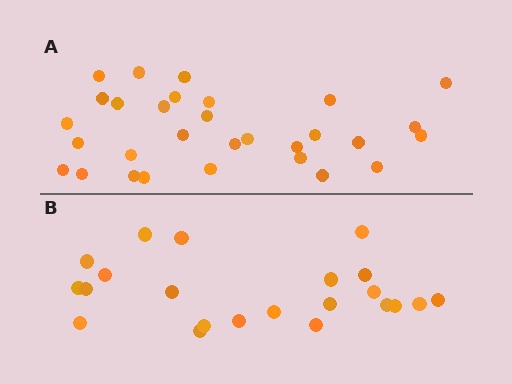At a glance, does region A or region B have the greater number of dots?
Region A (the top region) has more dots.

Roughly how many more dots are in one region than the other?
Region A has roughly 8 or so more dots than region B.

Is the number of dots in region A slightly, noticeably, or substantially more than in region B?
Region A has noticeably more, but not dramatically so. The ratio is roughly 1.4 to 1.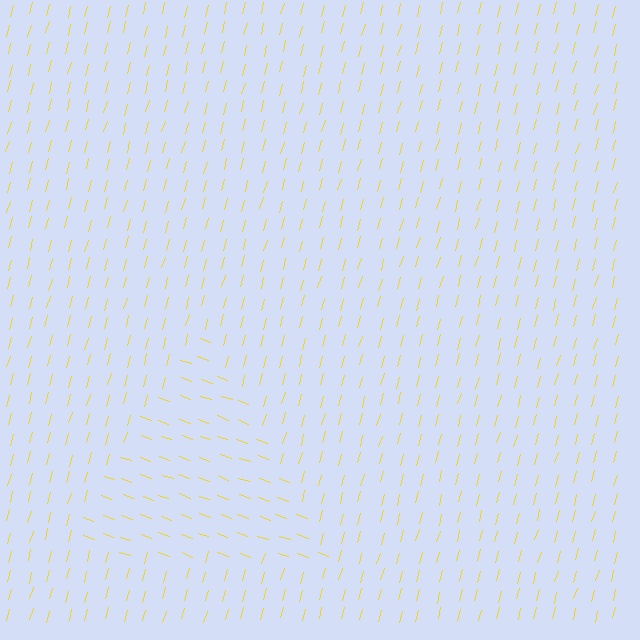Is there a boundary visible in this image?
Yes, there is a texture boundary formed by a change in line orientation.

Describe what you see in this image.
The image is filled with small yellow line segments. A triangle region in the image has lines oriented differently from the surrounding lines, creating a visible texture boundary.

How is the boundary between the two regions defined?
The boundary is defined purely by a change in line orientation (approximately 85 degrees difference). All lines are the same color and thickness.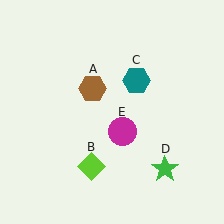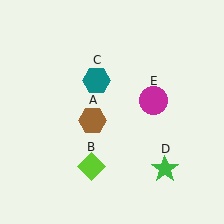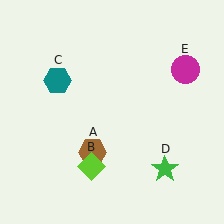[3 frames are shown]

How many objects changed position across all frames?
3 objects changed position: brown hexagon (object A), teal hexagon (object C), magenta circle (object E).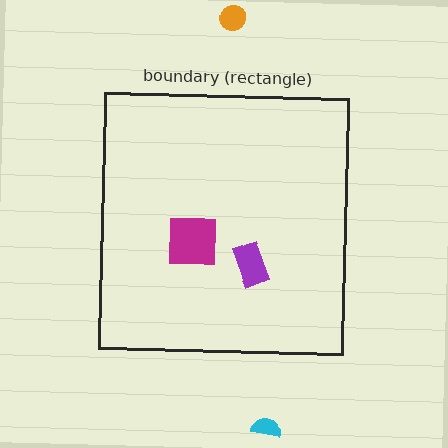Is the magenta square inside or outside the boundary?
Inside.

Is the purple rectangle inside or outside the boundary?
Inside.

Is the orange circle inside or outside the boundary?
Outside.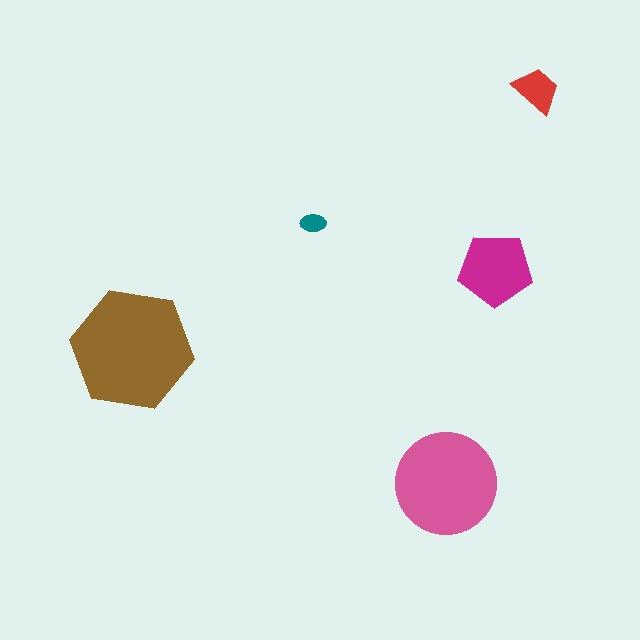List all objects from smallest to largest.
The teal ellipse, the red trapezoid, the magenta pentagon, the pink circle, the brown hexagon.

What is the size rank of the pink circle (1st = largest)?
2nd.